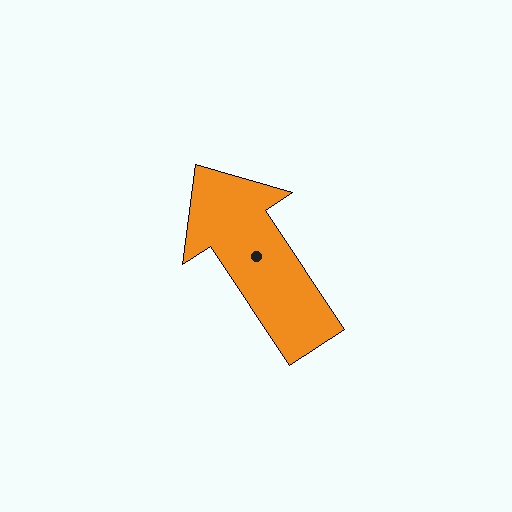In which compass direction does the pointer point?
Northwest.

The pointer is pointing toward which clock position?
Roughly 11 o'clock.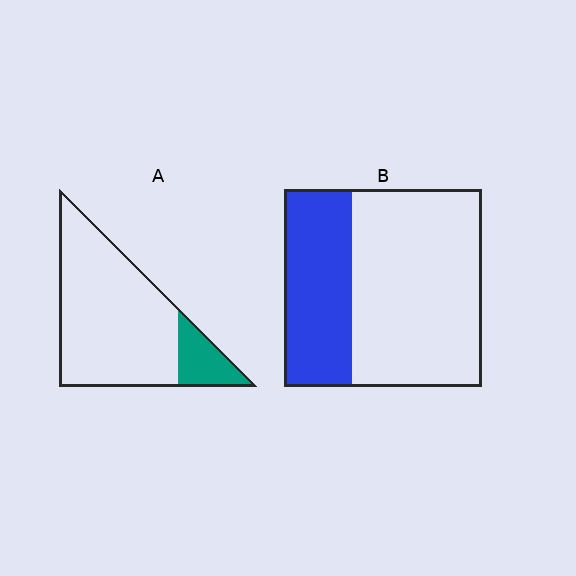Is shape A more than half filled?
No.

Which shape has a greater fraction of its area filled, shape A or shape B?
Shape B.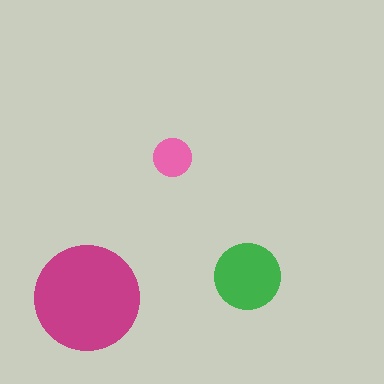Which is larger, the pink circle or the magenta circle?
The magenta one.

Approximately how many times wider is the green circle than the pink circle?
About 1.5 times wider.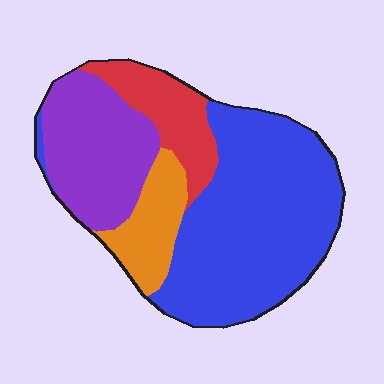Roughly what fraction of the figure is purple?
Purple takes up about one quarter (1/4) of the figure.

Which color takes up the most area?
Blue, at roughly 50%.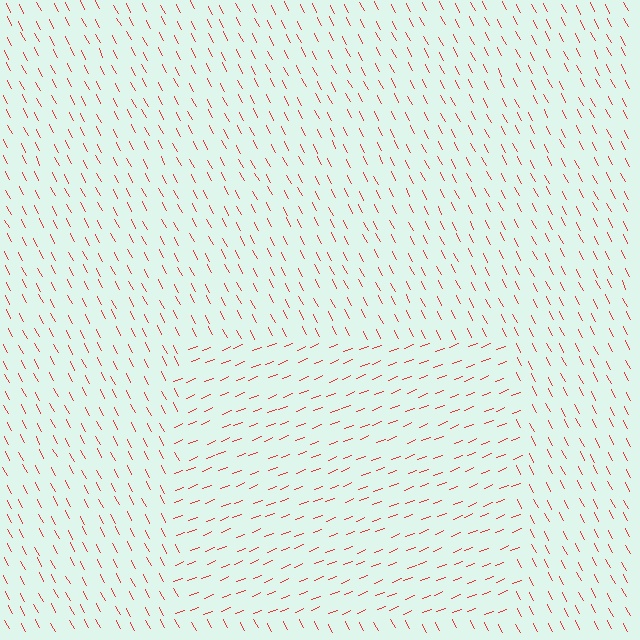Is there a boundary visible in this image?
Yes, there is a texture boundary formed by a change in line orientation.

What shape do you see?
I see a rectangle.